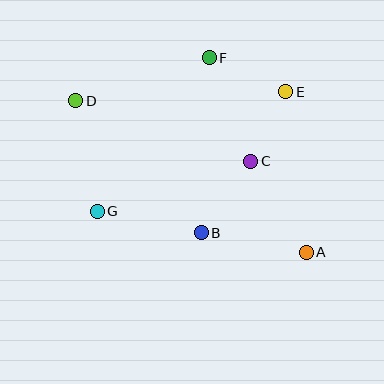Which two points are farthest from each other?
Points A and D are farthest from each other.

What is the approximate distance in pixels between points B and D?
The distance between B and D is approximately 182 pixels.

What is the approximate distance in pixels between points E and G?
The distance between E and G is approximately 223 pixels.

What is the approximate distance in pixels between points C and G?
The distance between C and G is approximately 162 pixels.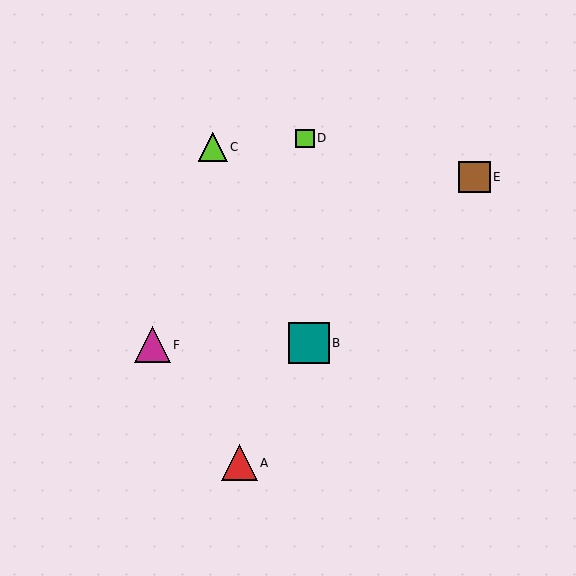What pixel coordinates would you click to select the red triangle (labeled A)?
Click at (239, 463) to select the red triangle A.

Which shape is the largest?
The teal square (labeled B) is the largest.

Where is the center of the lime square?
The center of the lime square is at (305, 138).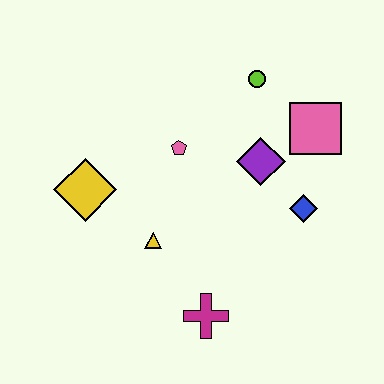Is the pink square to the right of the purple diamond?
Yes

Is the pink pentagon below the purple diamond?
No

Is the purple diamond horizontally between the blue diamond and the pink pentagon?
Yes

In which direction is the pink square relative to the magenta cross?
The pink square is above the magenta cross.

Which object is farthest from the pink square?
The yellow diamond is farthest from the pink square.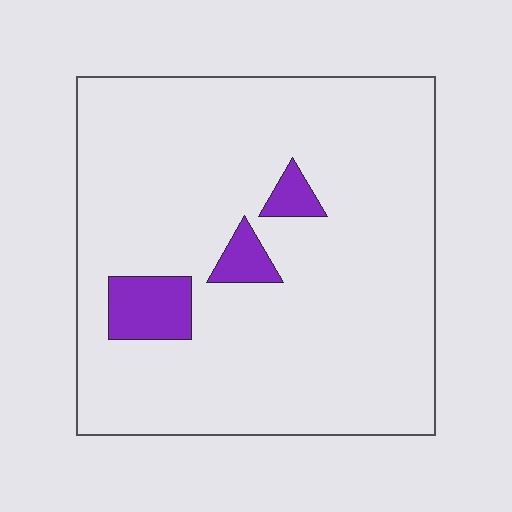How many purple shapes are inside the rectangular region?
3.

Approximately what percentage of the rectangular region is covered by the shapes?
Approximately 10%.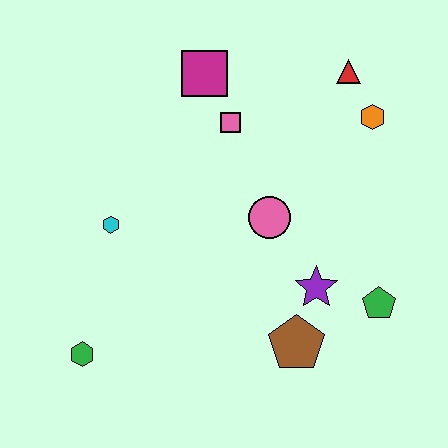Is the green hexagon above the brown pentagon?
No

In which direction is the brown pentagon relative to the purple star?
The brown pentagon is below the purple star.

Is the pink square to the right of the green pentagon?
No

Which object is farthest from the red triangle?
The green hexagon is farthest from the red triangle.